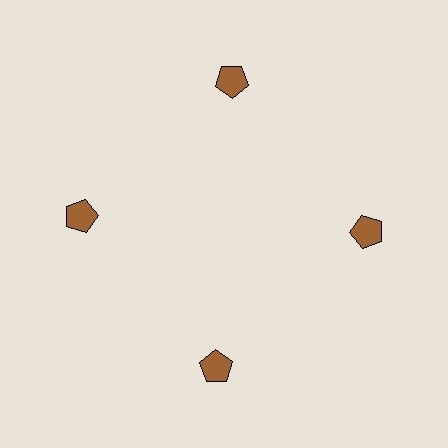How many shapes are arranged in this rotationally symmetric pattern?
There are 4 shapes, arranged in 4 groups of 1.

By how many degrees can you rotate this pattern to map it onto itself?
The pattern maps onto itself every 90 degrees of rotation.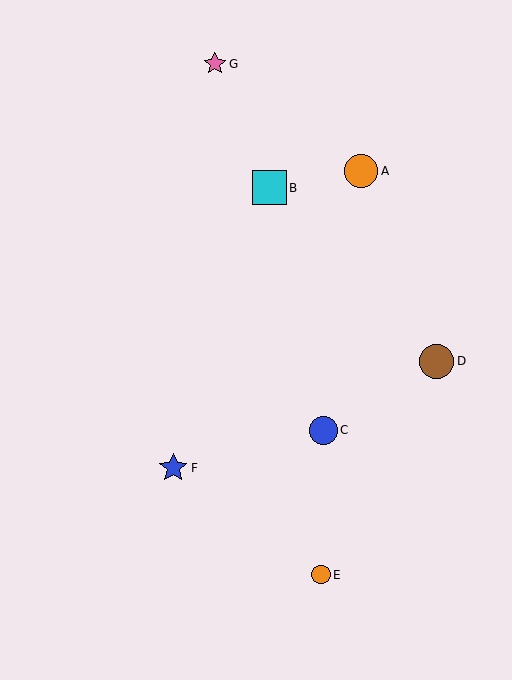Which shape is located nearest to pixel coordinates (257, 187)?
The cyan square (labeled B) at (269, 188) is nearest to that location.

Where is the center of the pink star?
The center of the pink star is at (215, 64).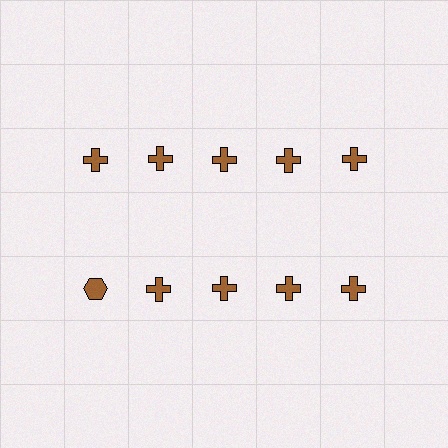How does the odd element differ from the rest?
It has a different shape: hexagon instead of cross.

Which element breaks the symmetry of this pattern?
The brown hexagon in the second row, leftmost column breaks the symmetry. All other shapes are brown crosses.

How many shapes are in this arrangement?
There are 10 shapes arranged in a grid pattern.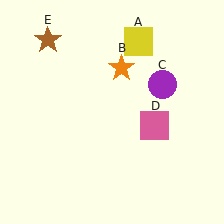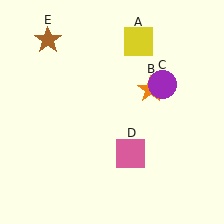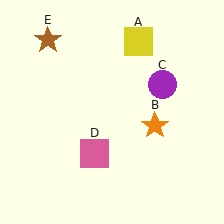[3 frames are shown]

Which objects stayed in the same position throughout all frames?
Yellow square (object A) and purple circle (object C) and brown star (object E) remained stationary.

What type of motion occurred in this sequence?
The orange star (object B), pink square (object D) rotated clockwise around the center of the scene.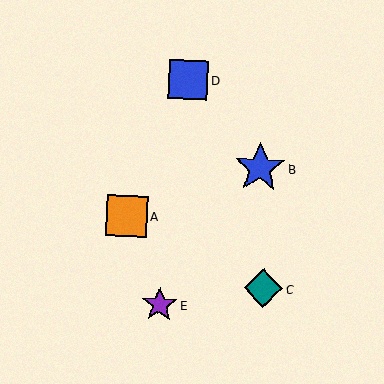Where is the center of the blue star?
The center of the blue star is at (260, 168).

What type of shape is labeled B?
Shape B is a blue star.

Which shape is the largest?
The blue star (labeled B) is the largest.